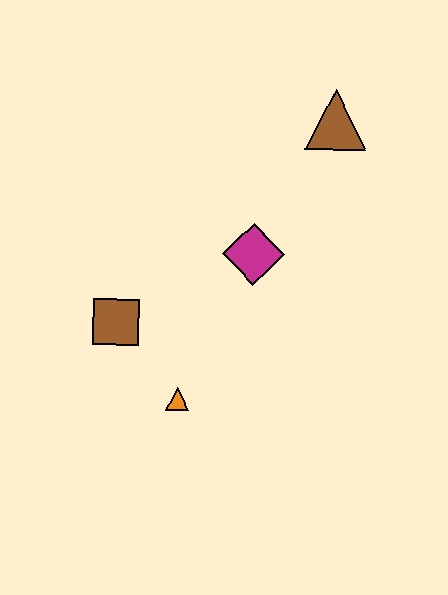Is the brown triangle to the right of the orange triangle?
Yes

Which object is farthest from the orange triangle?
The brown triangle is farthest from the orange triangle.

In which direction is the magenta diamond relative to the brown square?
The magenta diamond is to the right of the brown square.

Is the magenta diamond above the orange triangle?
Yes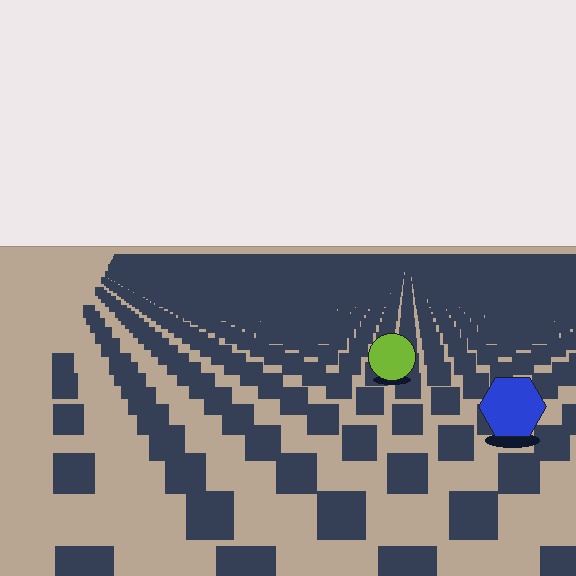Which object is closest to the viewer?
The blue hexagon is closest. The texture marks near it are larger and more spread out.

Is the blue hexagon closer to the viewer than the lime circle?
Yes. The blue hexagon is closer — you can tell from the texture gradient: the ground texture is coarser near it.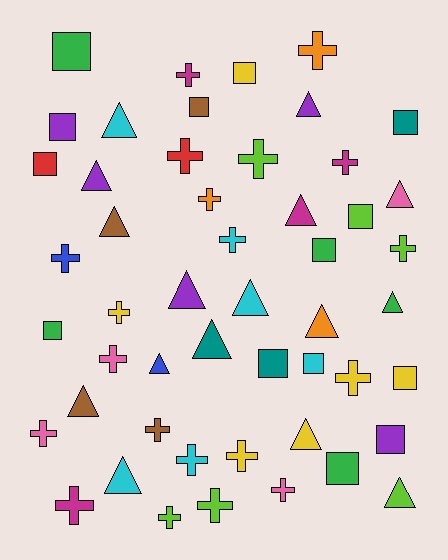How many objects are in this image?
There are 50 objects.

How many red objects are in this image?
There are 2 red objects.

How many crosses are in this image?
There are 20 crosses.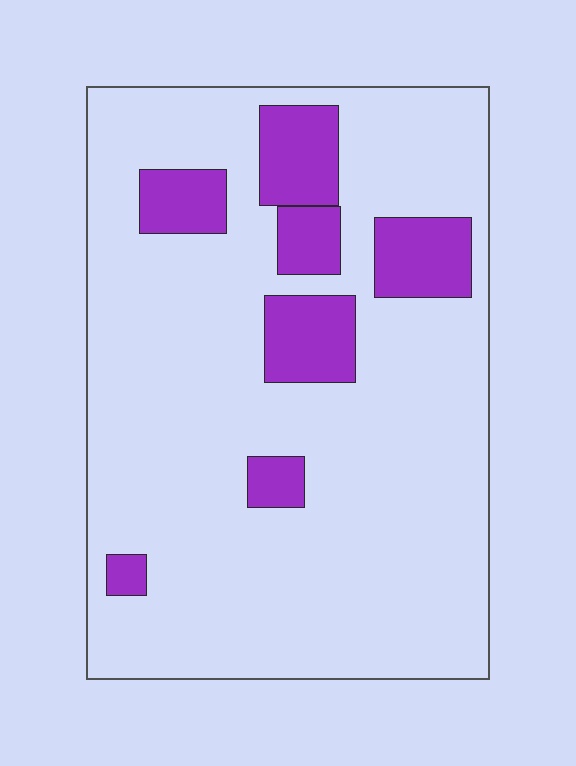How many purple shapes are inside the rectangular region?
7.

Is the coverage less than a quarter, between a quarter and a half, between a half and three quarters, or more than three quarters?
Less than a quarter.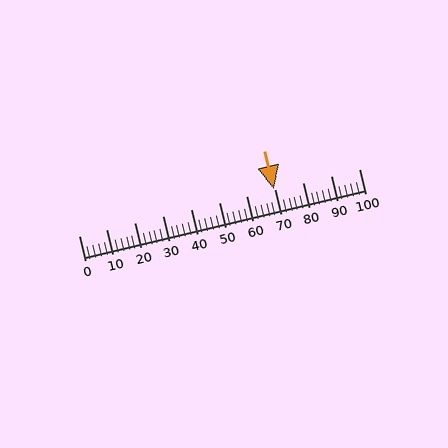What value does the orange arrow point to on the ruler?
The orange arrow points to approximately 70.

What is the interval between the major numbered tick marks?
The major tick marks are spaced 10 units apart.